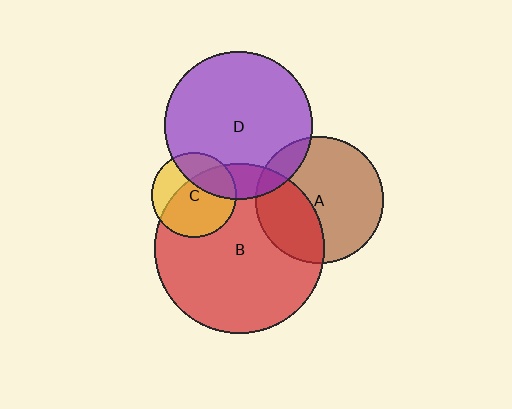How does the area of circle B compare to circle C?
Approximately 4.0 times.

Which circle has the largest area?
Circle B (red).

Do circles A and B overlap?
Yes.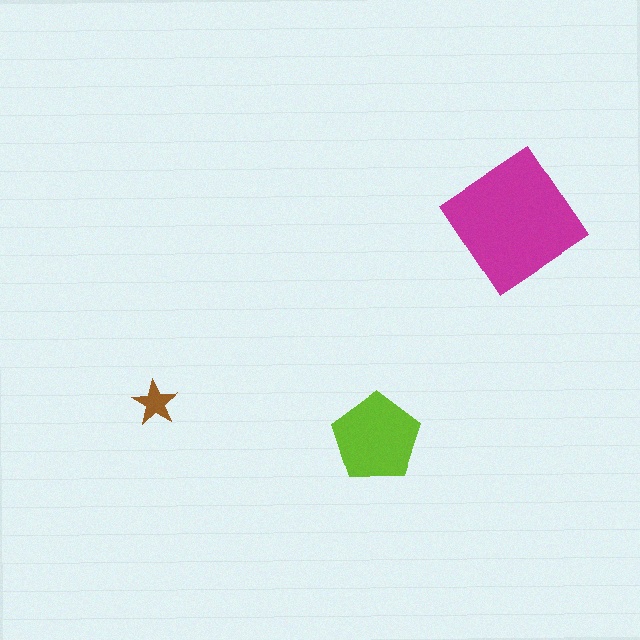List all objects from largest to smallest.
The magenta diamond, the lime pentagon, the brown star.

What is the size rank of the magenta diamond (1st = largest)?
1st.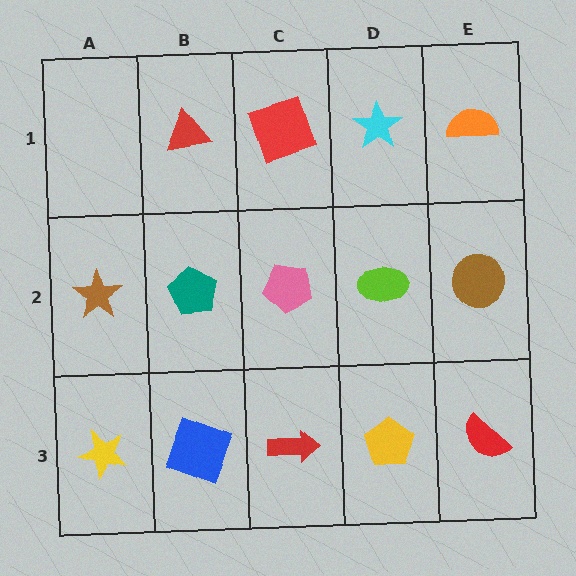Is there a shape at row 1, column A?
No, that cell is empty.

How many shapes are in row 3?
5 shapes.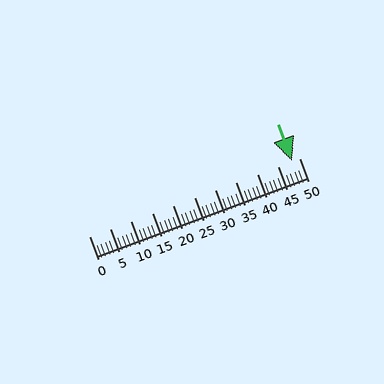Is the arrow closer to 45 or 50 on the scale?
The arrow is closer to 50.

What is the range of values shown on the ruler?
The ruler shows values from 0 to 50.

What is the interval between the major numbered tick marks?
The major tick marks are spaced 5 units apart.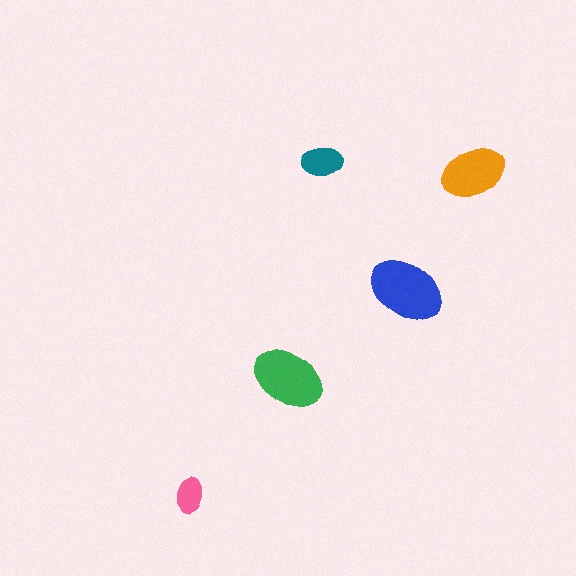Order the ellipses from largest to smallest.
the blue one, the green one, the orange one, the teal one, the pink one.